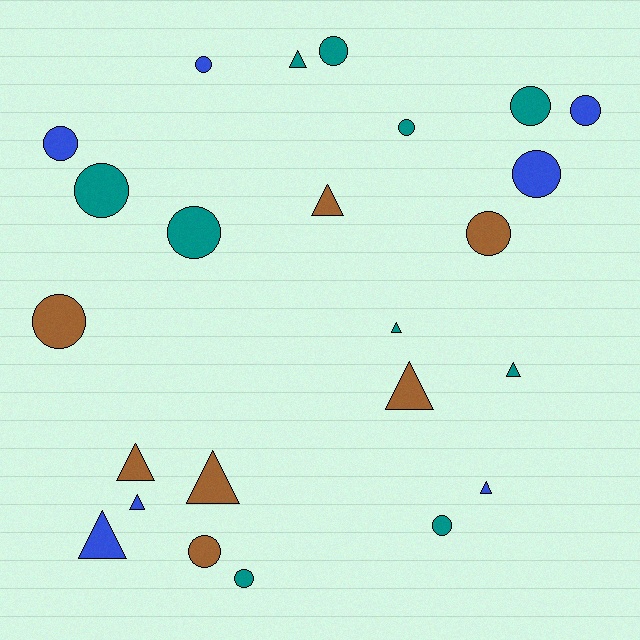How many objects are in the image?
There are 24 objects.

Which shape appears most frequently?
Circle, with 14 objects.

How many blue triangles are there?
There are 3 blue triangles.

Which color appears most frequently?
Teal, with 10 objects.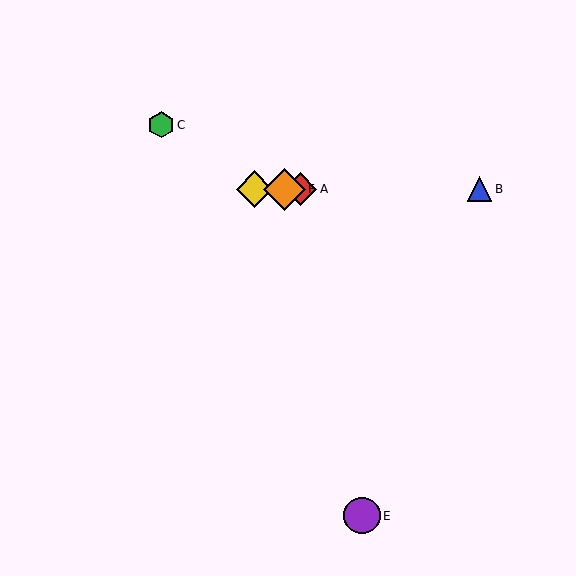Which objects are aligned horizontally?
Objects A, B, D, F are aligned horizontally.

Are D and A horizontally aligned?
Yes, both are at y≈189.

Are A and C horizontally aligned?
No, A is at y≈189 and C is at y≈125.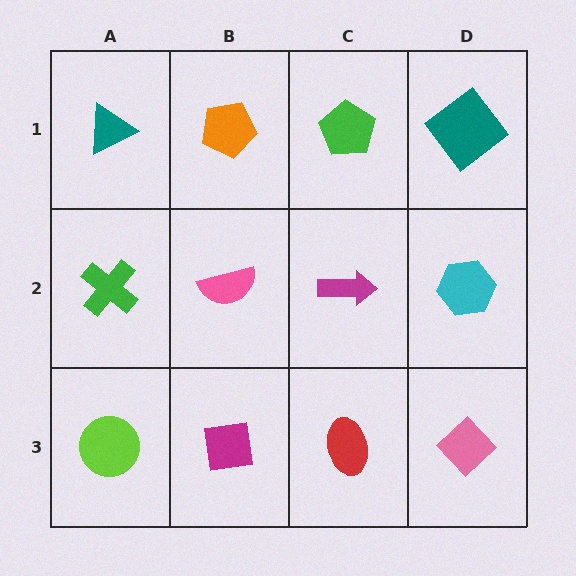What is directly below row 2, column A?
A lime circle.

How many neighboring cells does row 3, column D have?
2.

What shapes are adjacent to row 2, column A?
A teal triangle (row 1, column A), a lime circle (row 3, column A), a pink semicircle (row 2, column B).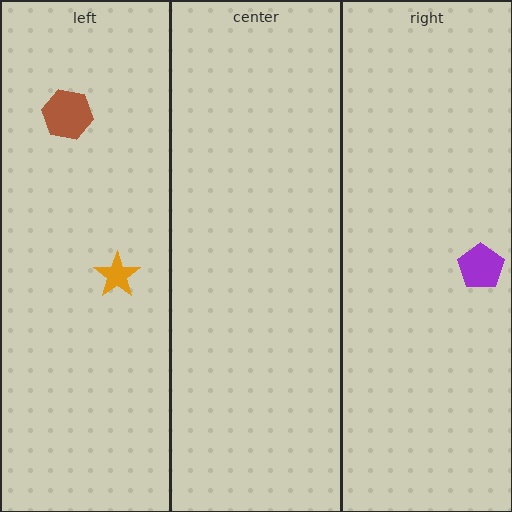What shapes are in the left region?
The brown hexagon, the orange star.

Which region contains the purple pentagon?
The right region.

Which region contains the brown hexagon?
The left region.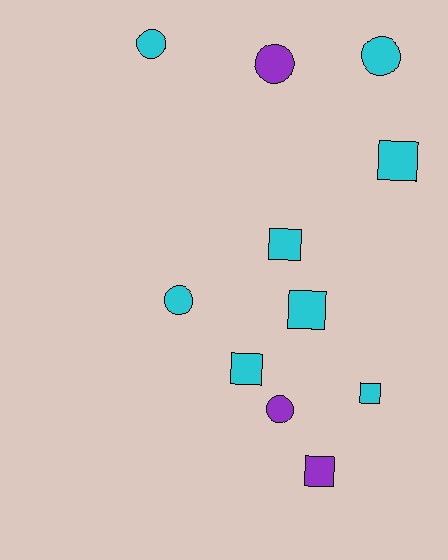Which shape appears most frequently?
Square, with 6 objects.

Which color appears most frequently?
Cyan, with 8 objects.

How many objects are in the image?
There are 11 objects.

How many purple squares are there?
There is 1 purple square.